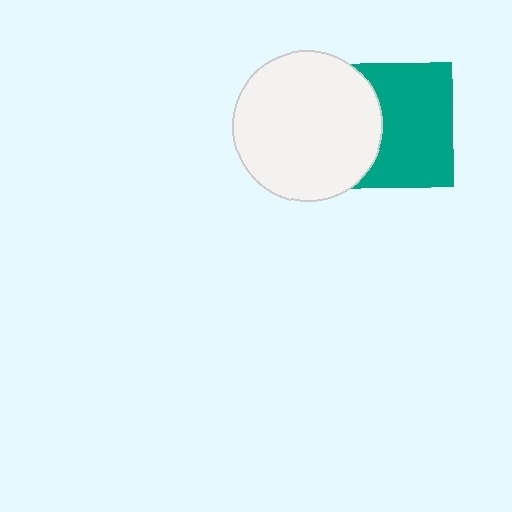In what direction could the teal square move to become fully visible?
The teal square could move right. That would shift it out from behind the white circle entirely.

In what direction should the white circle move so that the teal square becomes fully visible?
The white circle should move left. That is the shortest direction to clear the overlap and leave the teal square fully visible.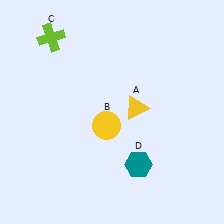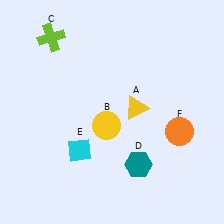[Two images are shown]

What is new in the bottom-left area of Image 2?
A cyan diamond (E) was added in the bottom-left area of Image 2.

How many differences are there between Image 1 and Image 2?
There are 2 differences between the two images.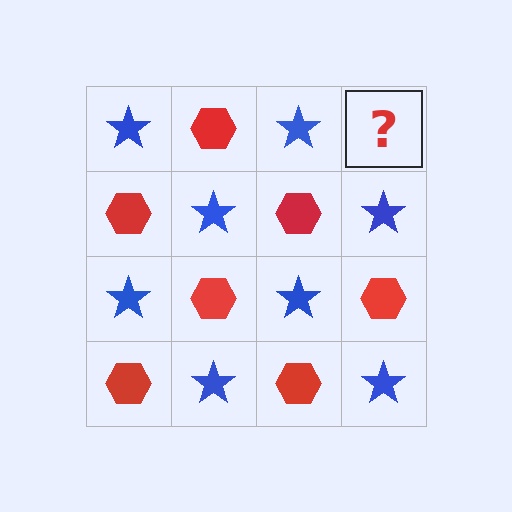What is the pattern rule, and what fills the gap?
The rule is that it alternates blue star and red hexagon in a checkerboard pattern. The gap should be filled with a red hexagon.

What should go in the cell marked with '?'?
The missing cell should contain a red hexagon.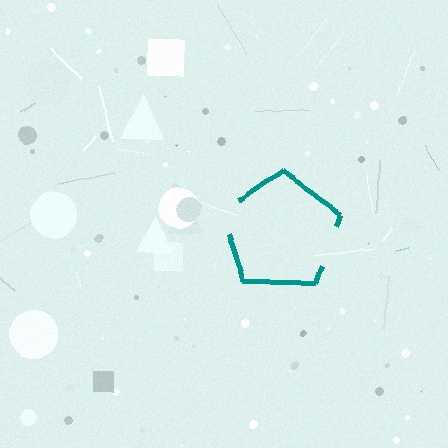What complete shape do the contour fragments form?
The contour fragments form a pentagon.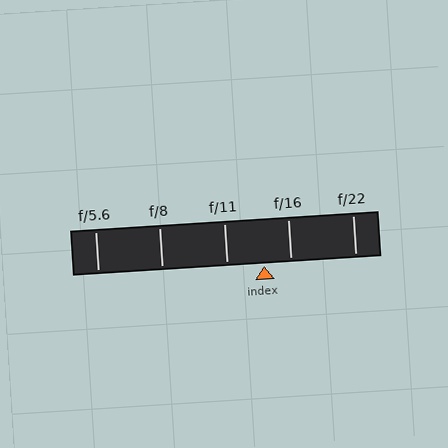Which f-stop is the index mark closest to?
The index mark is closest to f/16.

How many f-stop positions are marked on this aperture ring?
There are 5 f-stop positions marked.